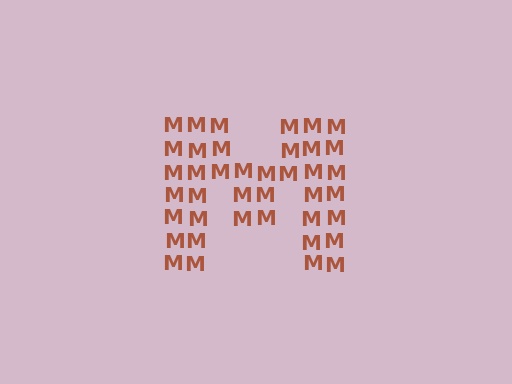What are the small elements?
The small elements are letter M's.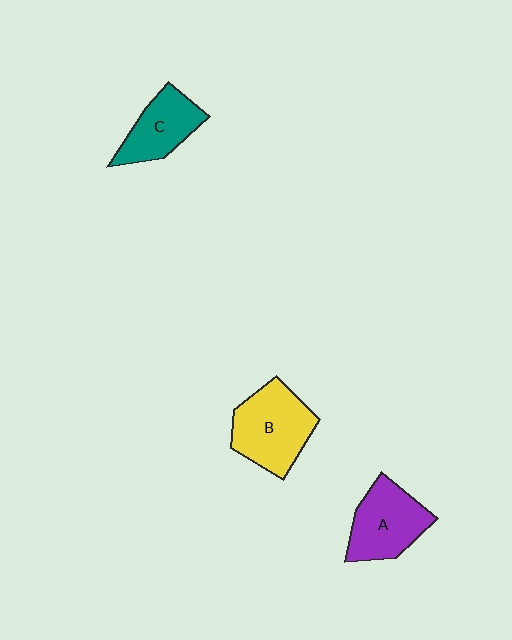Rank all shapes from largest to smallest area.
From largest to smallest: B (yellow), A (purple), C (teal).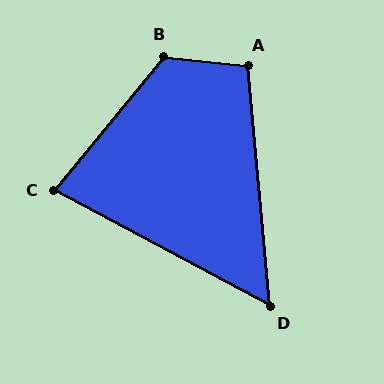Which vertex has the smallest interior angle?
D, at approximately 57 degrees.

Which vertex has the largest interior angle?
B, at approximately 123 degrees.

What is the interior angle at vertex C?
Approximately 79 degrees (acute).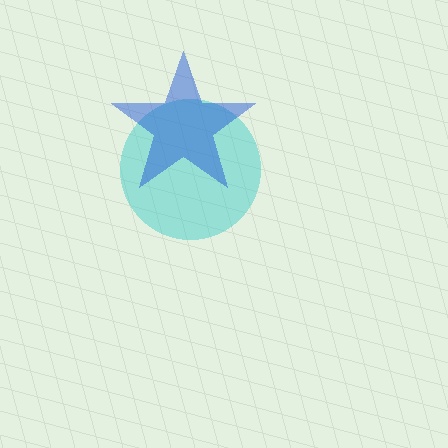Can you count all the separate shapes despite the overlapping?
Yes, there are 2 separate shapes.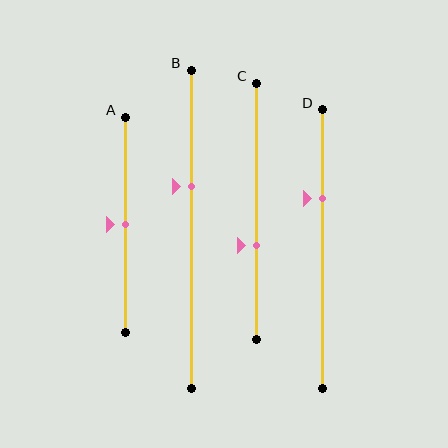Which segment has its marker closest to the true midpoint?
Segment A has its marker closest to the true midpoint.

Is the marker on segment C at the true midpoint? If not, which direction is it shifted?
No, the marker on segment C is shifted downward by about 13% of the segment length.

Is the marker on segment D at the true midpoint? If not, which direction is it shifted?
No, the marker on segment D is shifted upward by about 18% of the segment length.